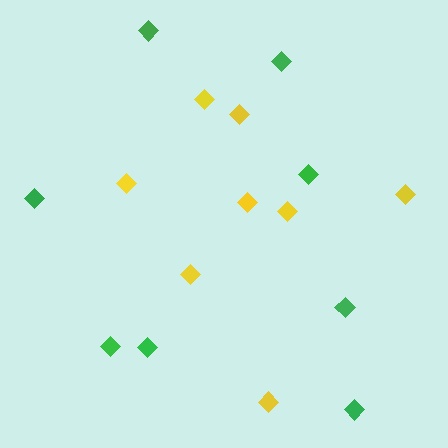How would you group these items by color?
There are 2 groups: one group of green diamonds (8) and one group of yellow diamonds (8).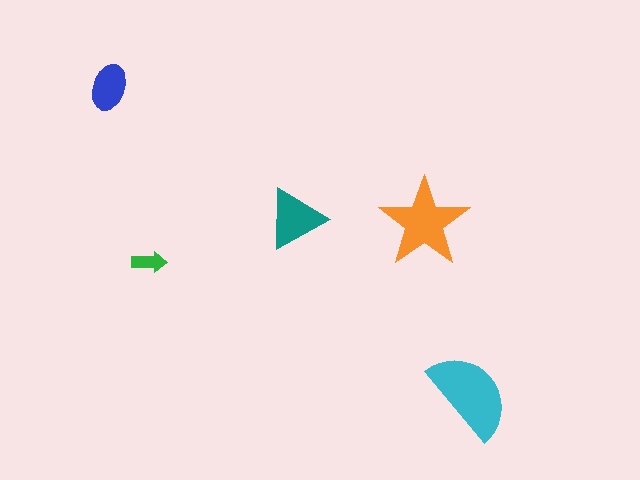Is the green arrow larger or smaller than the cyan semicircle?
Smaller.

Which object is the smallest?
The green arrow.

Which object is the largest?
The cyan semicircle.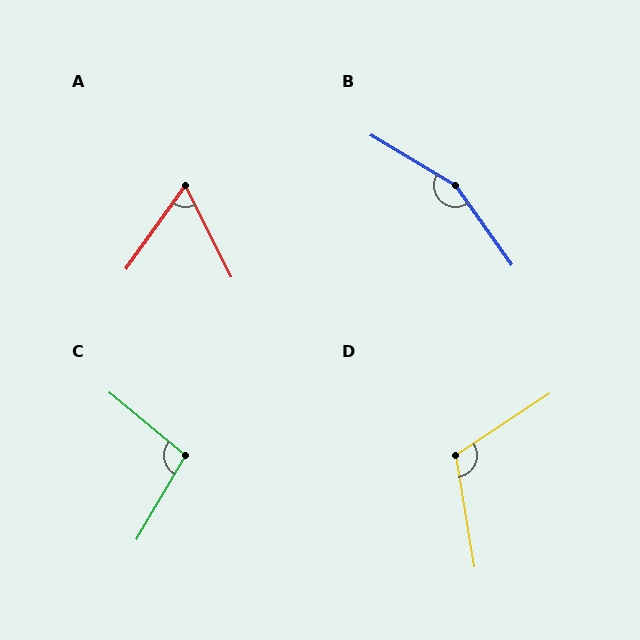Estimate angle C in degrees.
Approximately 99 degrees.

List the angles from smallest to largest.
A (62°), C (99°), D (114°), B (156°).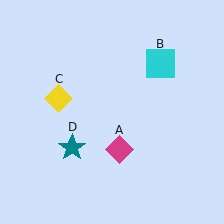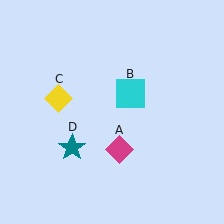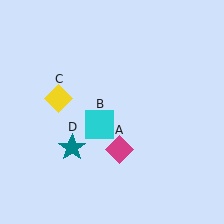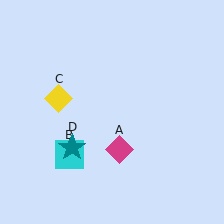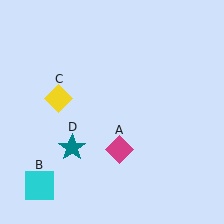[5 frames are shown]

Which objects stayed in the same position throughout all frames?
Magenta diamond (object A) and yellow diamond (object C) and teal star (object D) remained stationary.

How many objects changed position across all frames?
1 object changed position: cyan square (object B).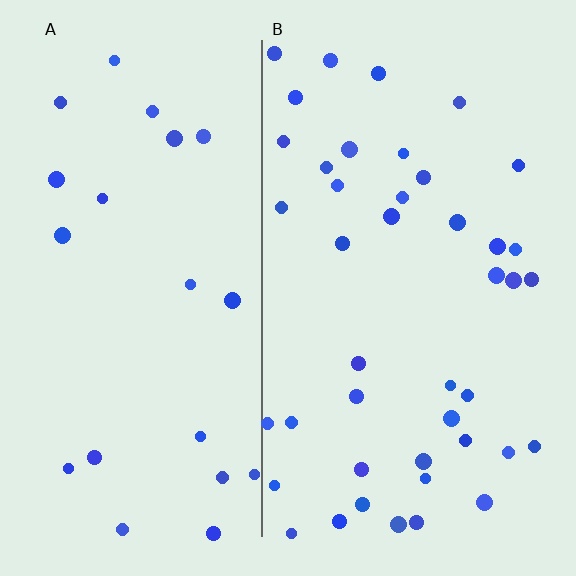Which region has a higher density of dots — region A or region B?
B (the right).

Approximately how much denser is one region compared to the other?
Approximately 2.0× — region B over region A.